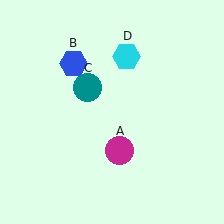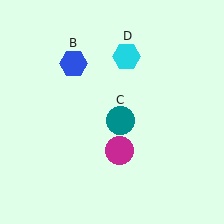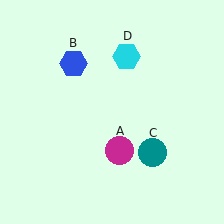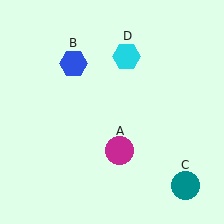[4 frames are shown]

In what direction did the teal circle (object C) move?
The teal circle (object C) moved down and to the right.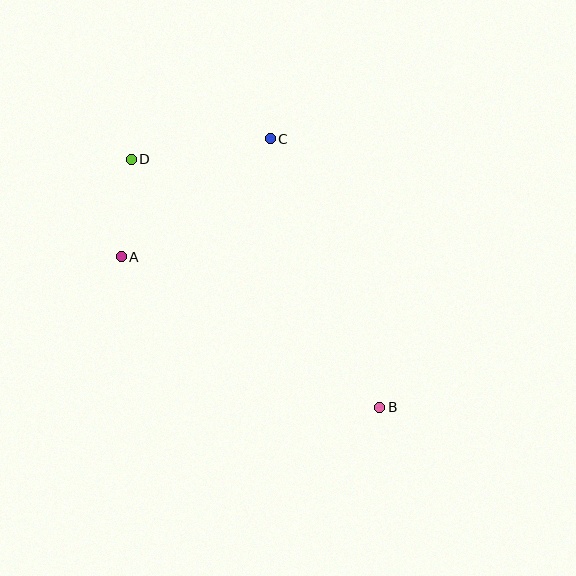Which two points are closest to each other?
Points A and D are closest to each other.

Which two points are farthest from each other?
Points B and D are farthest from each other.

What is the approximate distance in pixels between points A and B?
The distance between A and B is approximately 299 pixels.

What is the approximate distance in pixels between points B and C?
The distance between B and C is approximately 290 pixels.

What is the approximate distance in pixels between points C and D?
The distance between C and D is approximately 141 pixels.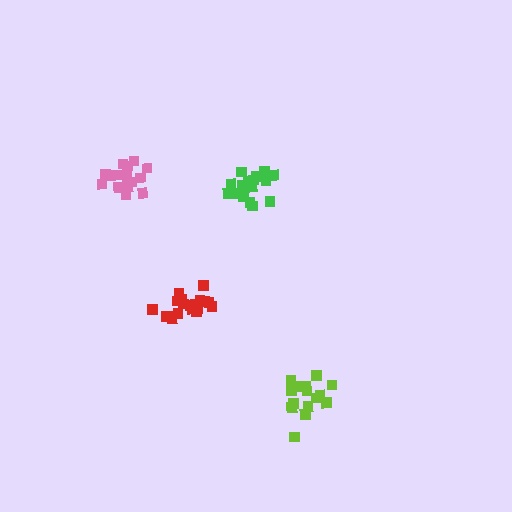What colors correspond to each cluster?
The clusters are colored: green, red, pink, lime.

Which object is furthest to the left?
The pink cluster is leftmost.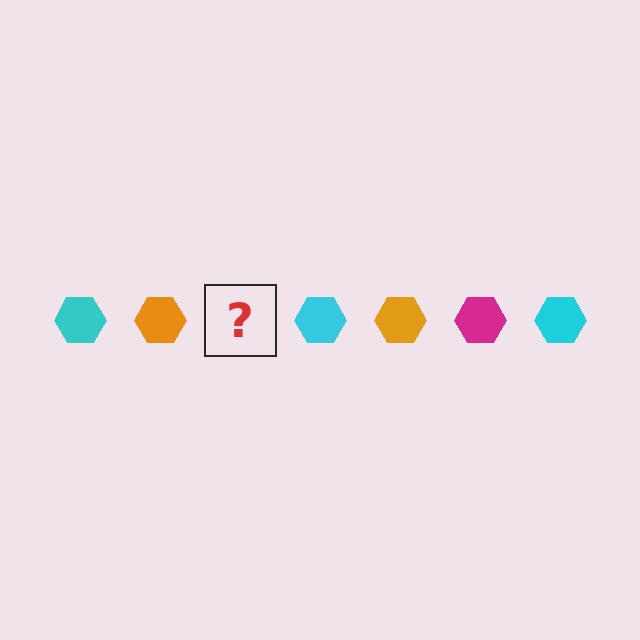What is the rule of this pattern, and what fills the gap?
The rule is that the pattern cycles through cyan, orange, magenta hexagons. The gap should be filled with a magenta hexagon.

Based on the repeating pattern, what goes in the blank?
The blank should be a magenta hexagon.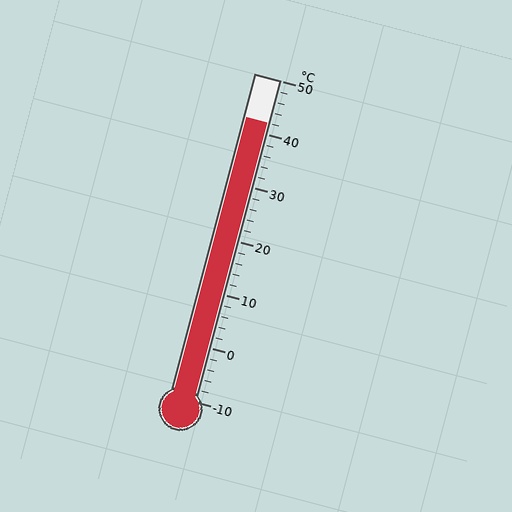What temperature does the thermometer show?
The thermometer shows approximately 42°C.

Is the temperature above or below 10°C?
The temperature is above 10°C.